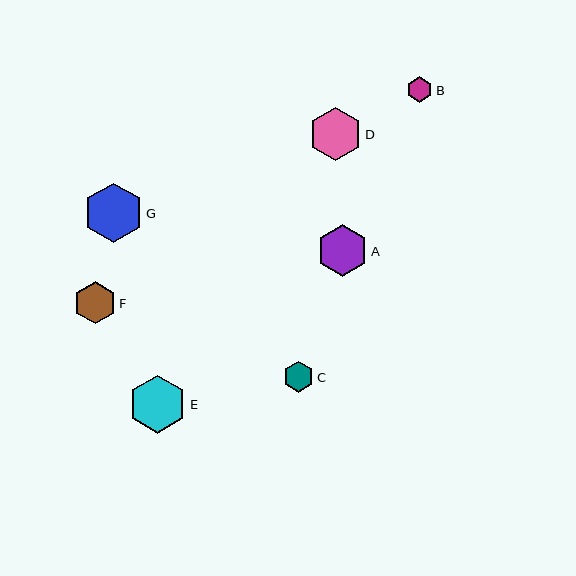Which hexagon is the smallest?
Hexagon B is the smallest with a size of approximately 26 pixels.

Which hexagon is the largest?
Hexagon G is the largest with a size of approximately 59 pixels.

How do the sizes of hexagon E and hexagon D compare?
Hexagon E and hexagon D are approximately the same size.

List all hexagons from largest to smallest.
From largest to smallest: G, E, D, A, F, C, B.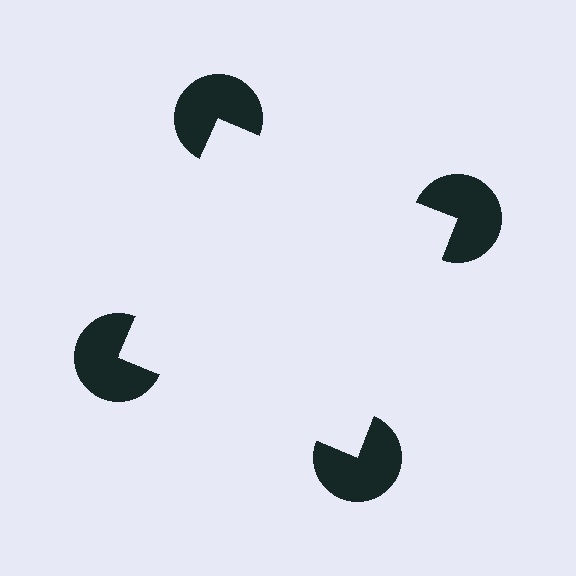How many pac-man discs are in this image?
There are 4 — one at each vertex of the illusory square.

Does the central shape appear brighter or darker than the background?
It typically appears slightly brighter than the background, even though no actual brightness change is drawn.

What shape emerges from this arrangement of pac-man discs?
An illusory square — its edges are inferred from the aligned wedge cuts in the pac-man discs, not physically drawn.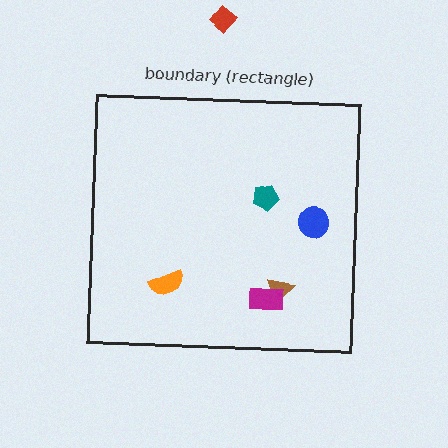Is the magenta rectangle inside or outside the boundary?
Inside.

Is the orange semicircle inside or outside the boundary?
Inside.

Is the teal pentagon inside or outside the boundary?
Inside.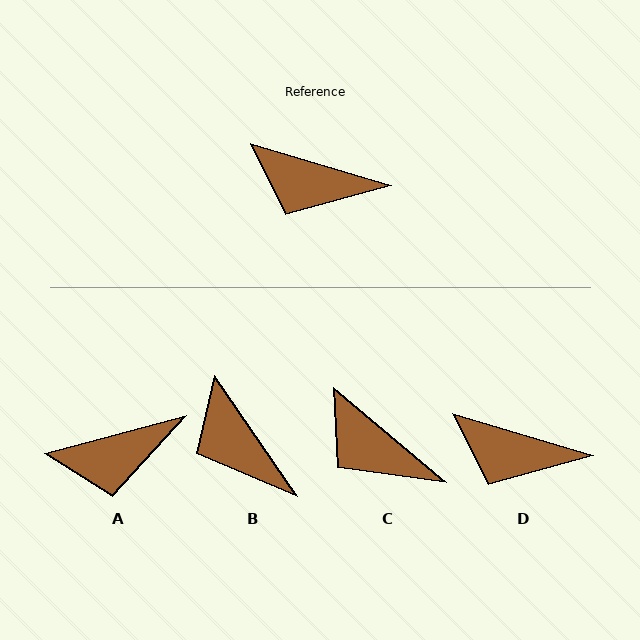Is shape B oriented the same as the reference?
No, it is off by about 39 degrees.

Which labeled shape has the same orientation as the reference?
D.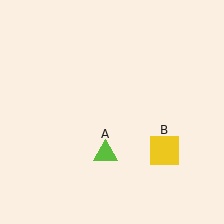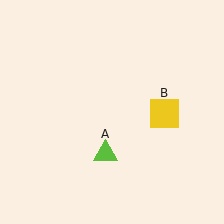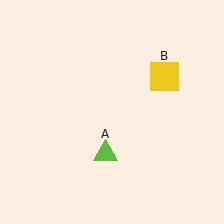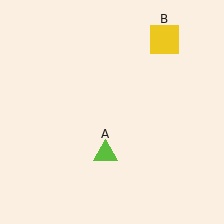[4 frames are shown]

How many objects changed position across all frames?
1 object changed position: yellow square (object B).